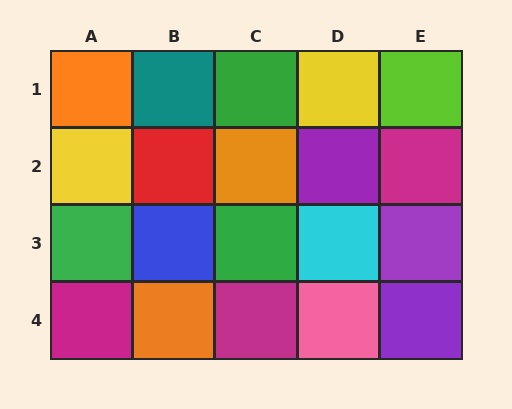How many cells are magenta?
3 cells are magenta.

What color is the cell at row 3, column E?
Purple.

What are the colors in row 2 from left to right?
Yellow, red, orange, purple, magenta.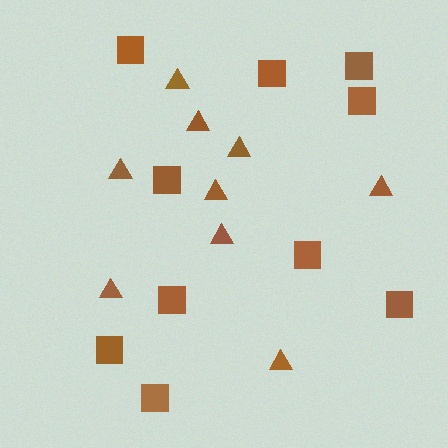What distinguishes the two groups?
There are 2 groups: one group of squares (10) and one group of triangles (9).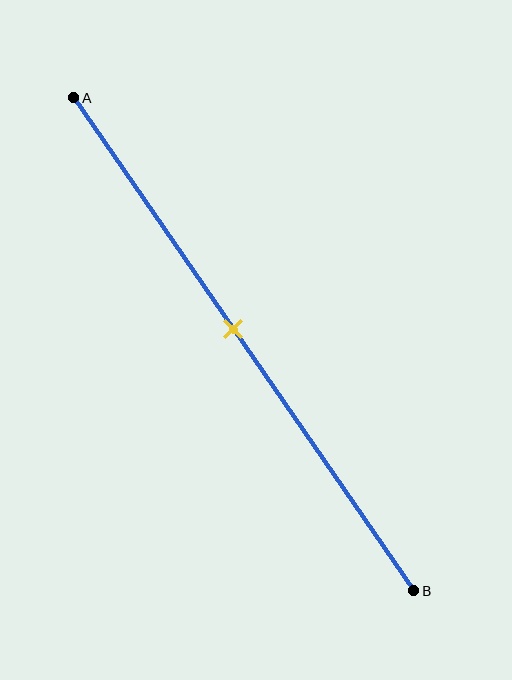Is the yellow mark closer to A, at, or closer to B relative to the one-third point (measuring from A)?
The yellow mark is closer to point B than the one-third point of segment AB.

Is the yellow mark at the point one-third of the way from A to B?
No, the mark is at about 45% from A, not at the 33% one-third point.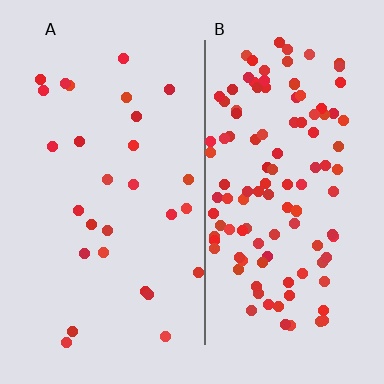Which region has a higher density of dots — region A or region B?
B (the right).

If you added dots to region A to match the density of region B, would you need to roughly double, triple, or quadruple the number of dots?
Approximately quadruple.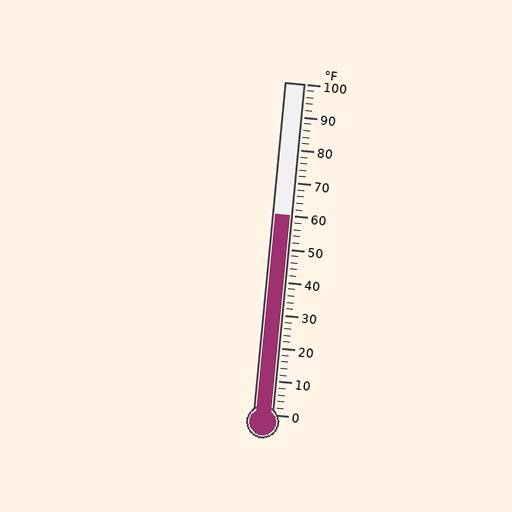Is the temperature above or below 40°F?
The temperature is above 40°F.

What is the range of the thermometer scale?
The thermometer scale ranges from 0°F to 100°F.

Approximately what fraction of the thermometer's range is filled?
The thermometer is filled to approximately 60% of its range.